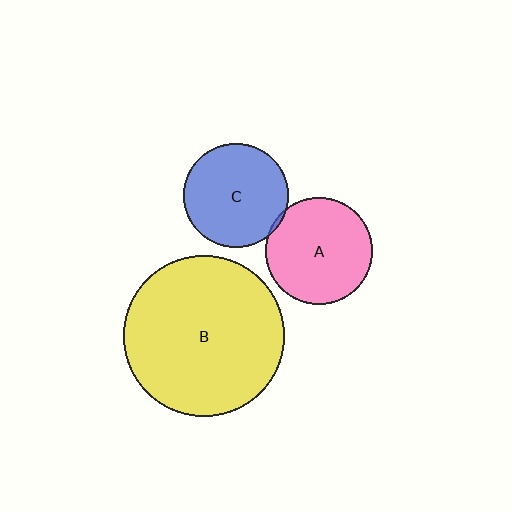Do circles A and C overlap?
Yes.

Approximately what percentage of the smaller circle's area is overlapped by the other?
Approximately 5%.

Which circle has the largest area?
Circle B (yellow).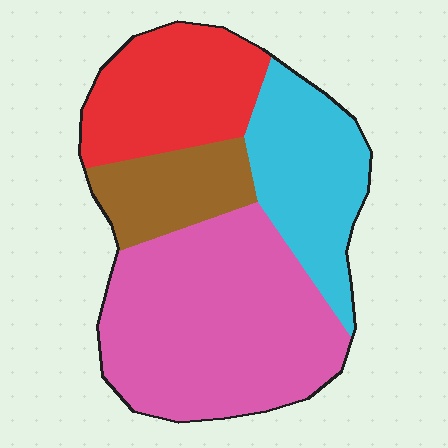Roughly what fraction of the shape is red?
Red covers 22% of the shape.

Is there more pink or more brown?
Pink.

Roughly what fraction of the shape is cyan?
Cyan covers roughly 20% of the shape.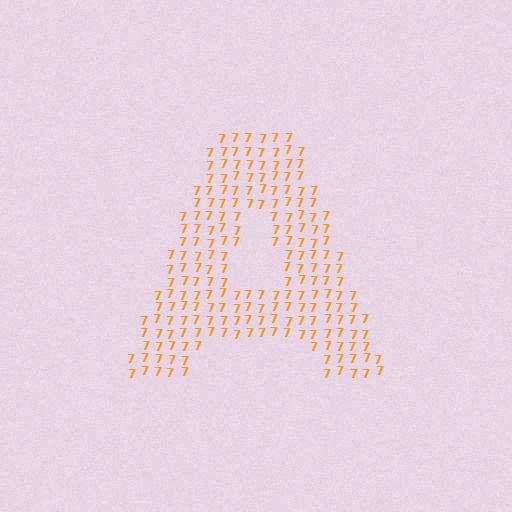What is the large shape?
The large shape is the letter A.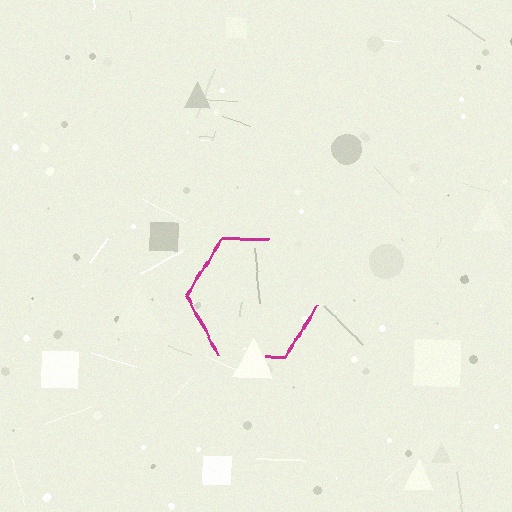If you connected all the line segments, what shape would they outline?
They would outline a hexagon.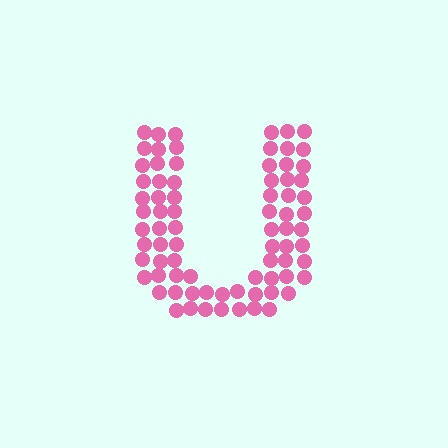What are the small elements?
The small elements are circles.